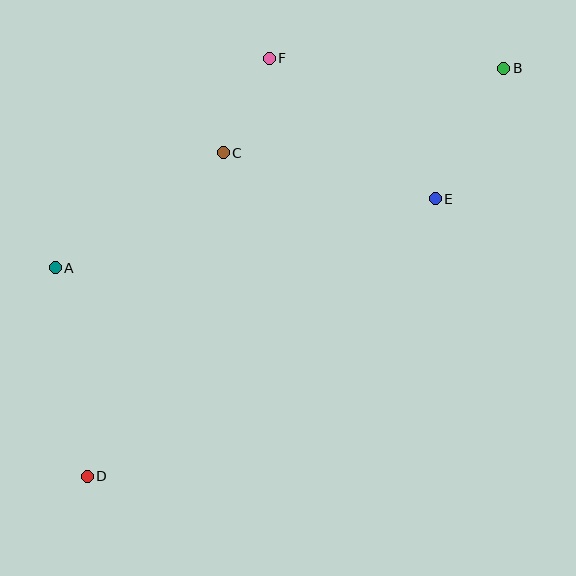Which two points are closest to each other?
Points C and F are closest to each other.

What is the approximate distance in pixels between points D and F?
The distance between D and F is approximately 456 pixels.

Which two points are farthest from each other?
Points B and D are farthest from each other.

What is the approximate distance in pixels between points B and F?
The distance between B and F is approximately 235 pixels.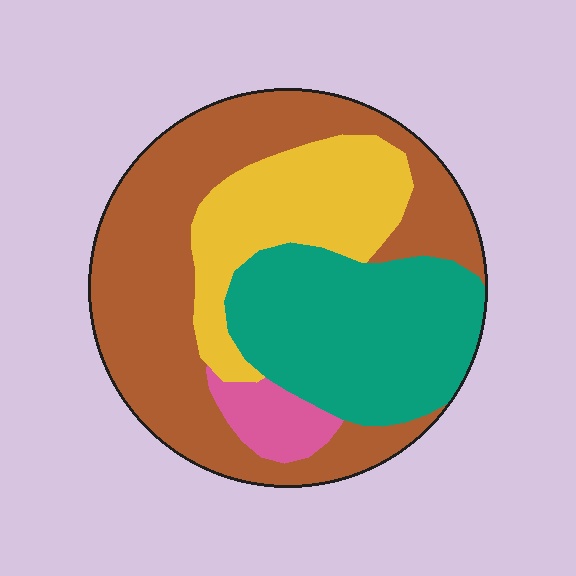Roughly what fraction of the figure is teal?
Teal covers around 30% of the figure.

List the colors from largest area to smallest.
From largest to smallest: brown, teal, yellow, pink.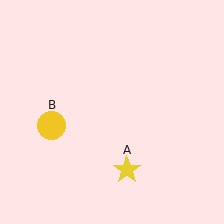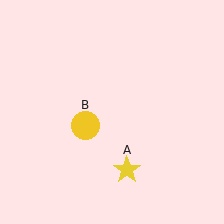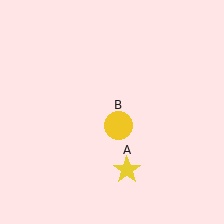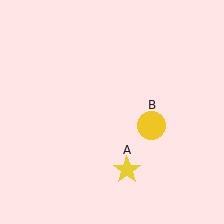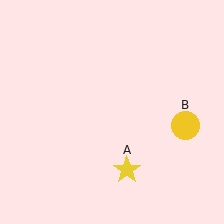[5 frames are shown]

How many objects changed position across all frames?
1 object changed position: yellow circle (object B).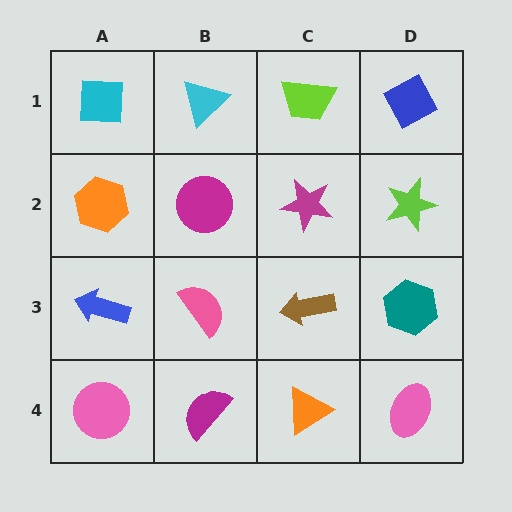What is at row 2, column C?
A magenta star.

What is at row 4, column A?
A pink circle.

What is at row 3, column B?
A pink semicircle.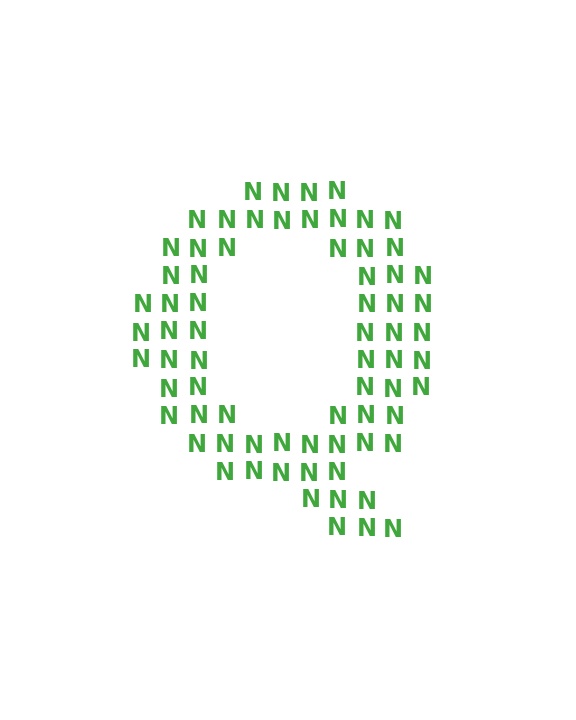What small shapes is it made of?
It is made of small letter N's.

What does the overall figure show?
The overall figure shows the letter Q.